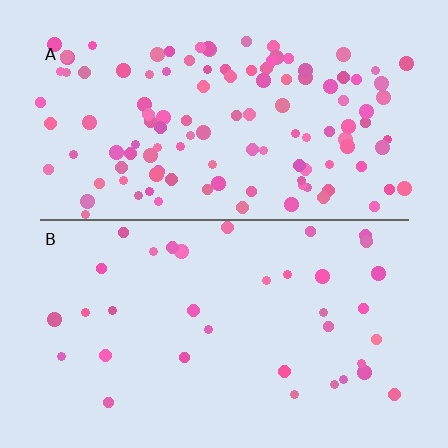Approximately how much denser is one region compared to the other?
Approximately 3.3× — region A over region B.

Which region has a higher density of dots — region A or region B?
A (the top).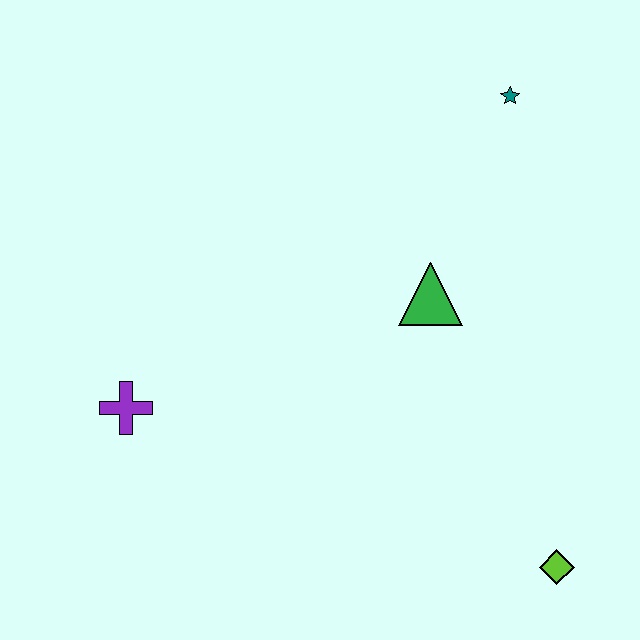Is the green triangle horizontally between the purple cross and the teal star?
Yes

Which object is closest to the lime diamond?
The green triangle is closest to the lime diamond.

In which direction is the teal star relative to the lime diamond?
The teal star is above the lime diamond.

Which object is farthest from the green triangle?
The purple cross is farthest from the green triangle.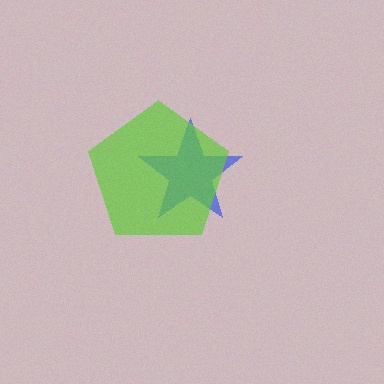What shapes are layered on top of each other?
The layered shapes are: a blue star, a lime pentagon.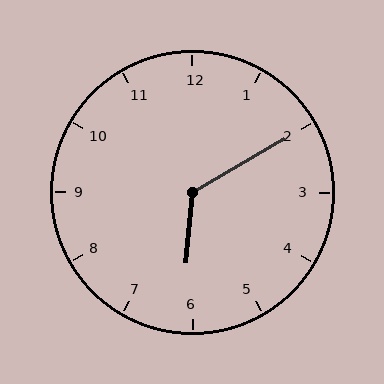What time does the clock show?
6:10.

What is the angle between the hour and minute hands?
Approximately 125 degrees.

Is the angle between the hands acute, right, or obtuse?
It is obtuse.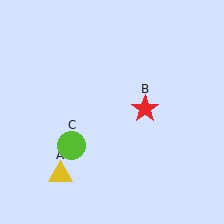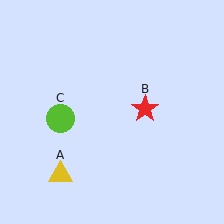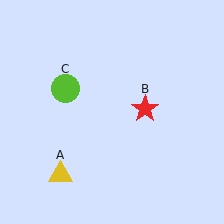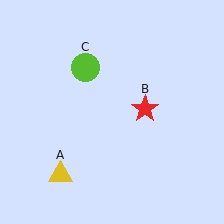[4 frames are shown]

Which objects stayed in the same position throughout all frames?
Yellow triangle (object A) and red star (object B) remained stationary.